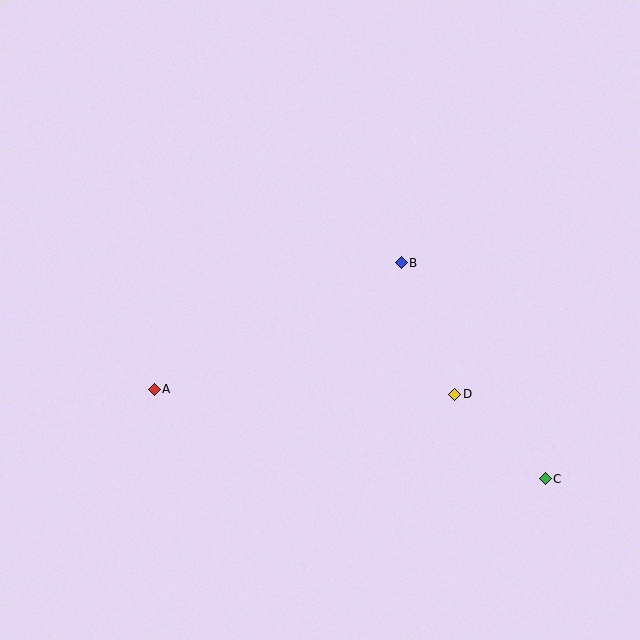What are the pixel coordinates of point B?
Point B is at (401, 263).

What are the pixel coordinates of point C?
Point C is at (545, 479).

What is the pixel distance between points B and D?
The distance between B and D is 142 pixels.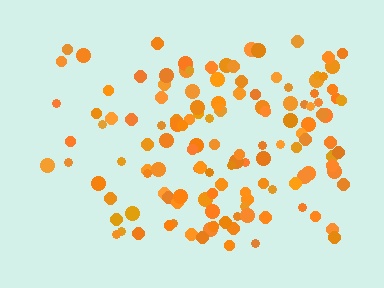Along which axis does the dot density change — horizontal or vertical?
Horizontal.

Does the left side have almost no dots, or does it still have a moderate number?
Still a moderate number, just noticeably fewer than the right.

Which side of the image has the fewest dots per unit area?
The left.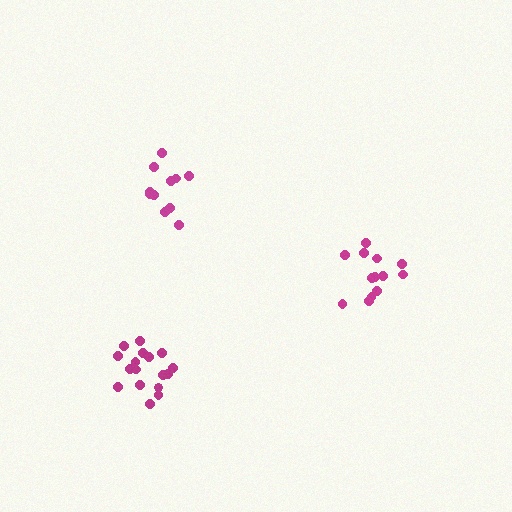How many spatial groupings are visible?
There are 3 spatial groupings.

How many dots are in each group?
Group 1: 13 dots, Group 2: 11 dots, Group 3: 17 dots (41 total).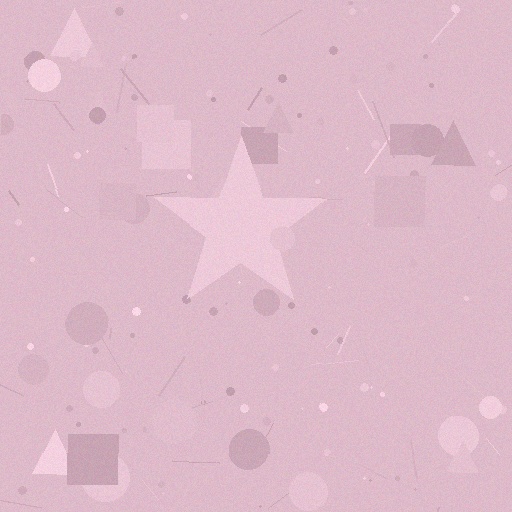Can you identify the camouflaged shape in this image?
The camouflaged shape is a star.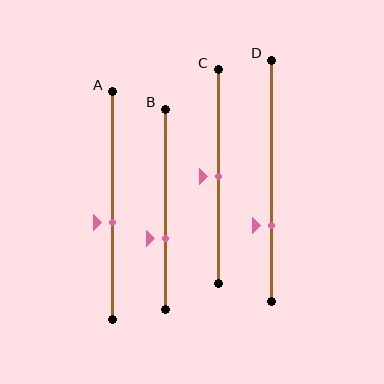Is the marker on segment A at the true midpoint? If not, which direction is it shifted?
No, the marker on segment A is shifted downward by about 8% of the segment length.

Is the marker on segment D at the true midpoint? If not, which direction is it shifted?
No, the marker on segment D is shifted downward by about 18% of the segment length.